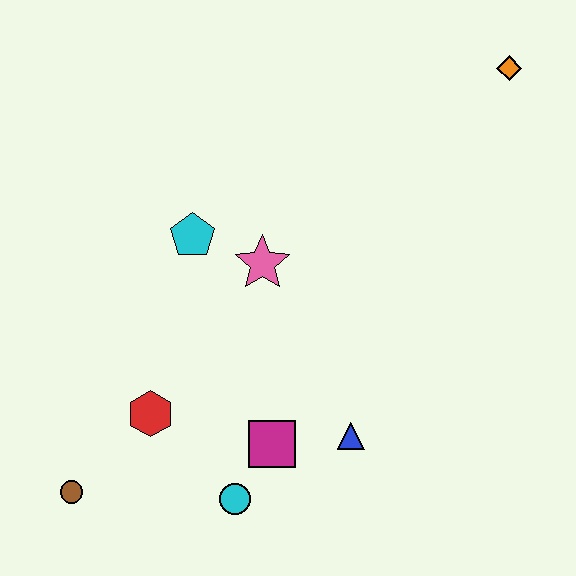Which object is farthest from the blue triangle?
The orange diamond is farthest from the blue triangle.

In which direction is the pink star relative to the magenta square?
The pink star is above the magenta square.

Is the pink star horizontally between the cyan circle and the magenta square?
Yes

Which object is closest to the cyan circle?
The magenta square is closest to the cyan circle.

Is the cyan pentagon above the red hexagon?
Yes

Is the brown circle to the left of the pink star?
Yes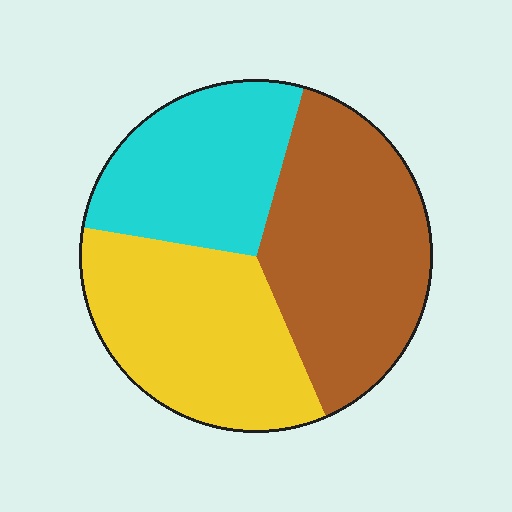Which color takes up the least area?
Cyan, at roughly 25%.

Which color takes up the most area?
Brown, at roughly 40%.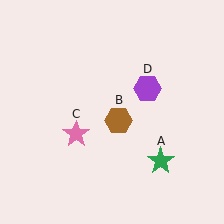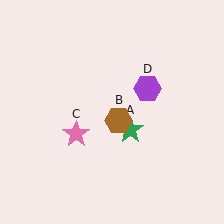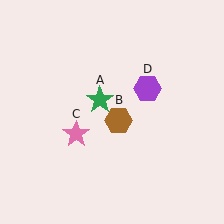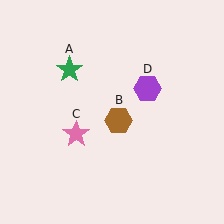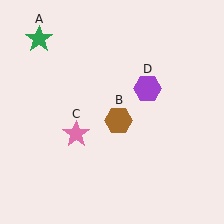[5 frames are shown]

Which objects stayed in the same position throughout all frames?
Brown hexagon (object B) and pink star (object C) and purple hexagon (object D) remained stationary.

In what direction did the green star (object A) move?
The green star (object A) moved up and to the left.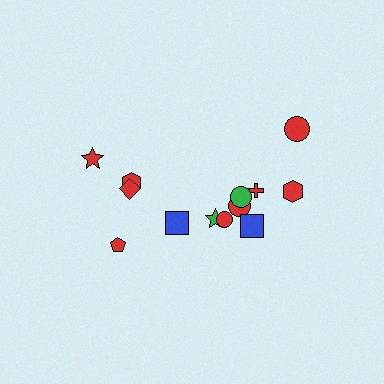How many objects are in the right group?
There are 8 objects.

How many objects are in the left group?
There are 5 objects.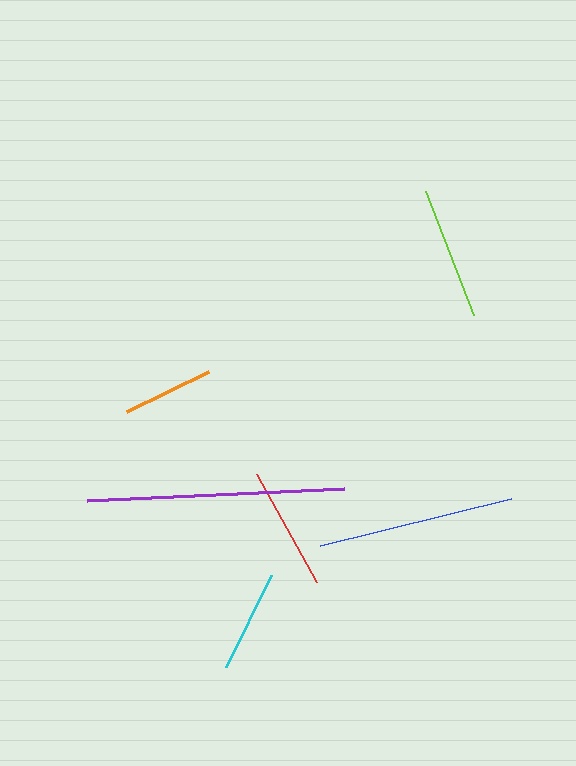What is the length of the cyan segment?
The cyan segment is approximately 102 pixels long.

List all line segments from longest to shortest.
From longest to shortest: purple, blue, lime, red, cyan, orange.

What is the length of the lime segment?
The lime segment is approximately 134 pixels long.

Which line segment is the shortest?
The orange line is the shortest at approximately 90 pixels.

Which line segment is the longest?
The purple line is the longest at approximately 257 pixels.